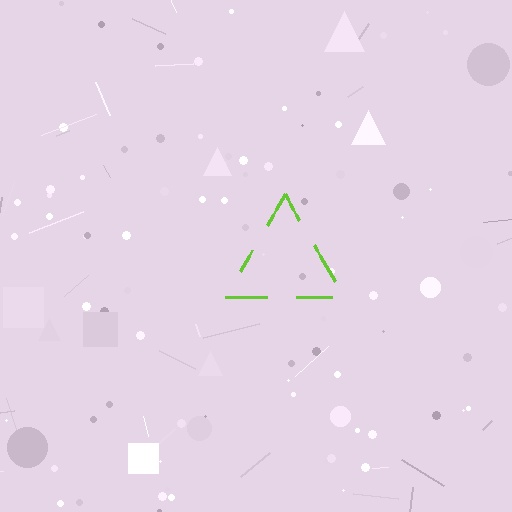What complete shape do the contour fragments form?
The contour fragments form a triangle.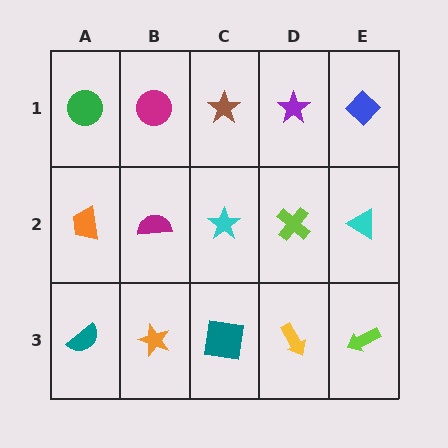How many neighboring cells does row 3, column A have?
2.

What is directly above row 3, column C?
A cyan star.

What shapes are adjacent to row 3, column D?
A lime cross (row 2, column D), a teal square (row 3, column C), a lime arrow (row 3, column E).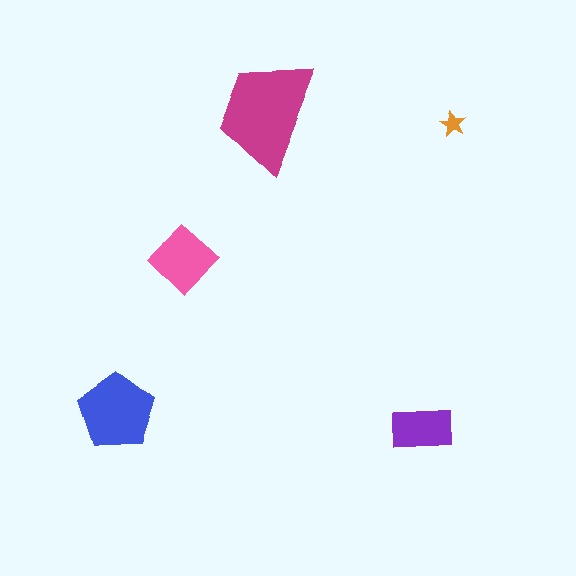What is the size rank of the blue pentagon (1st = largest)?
2nd.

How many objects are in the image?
There are 5 objects in the image.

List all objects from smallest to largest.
The orange star, the purple rectangle, the pink diamond, the blue pentagon, the magenta trapezoid.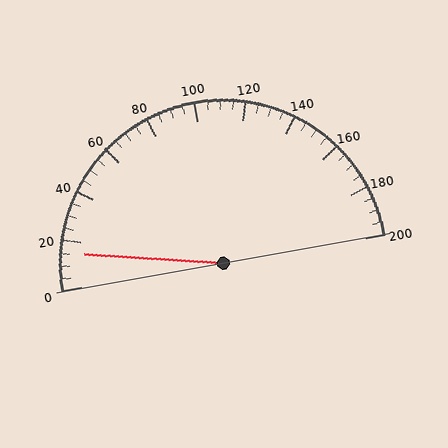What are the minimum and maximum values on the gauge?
The gauge ranges from 0 to 200.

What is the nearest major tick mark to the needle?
The nearest major tick mark is 20.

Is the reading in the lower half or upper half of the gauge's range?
The reading is in the lower half of the range (0 to 200).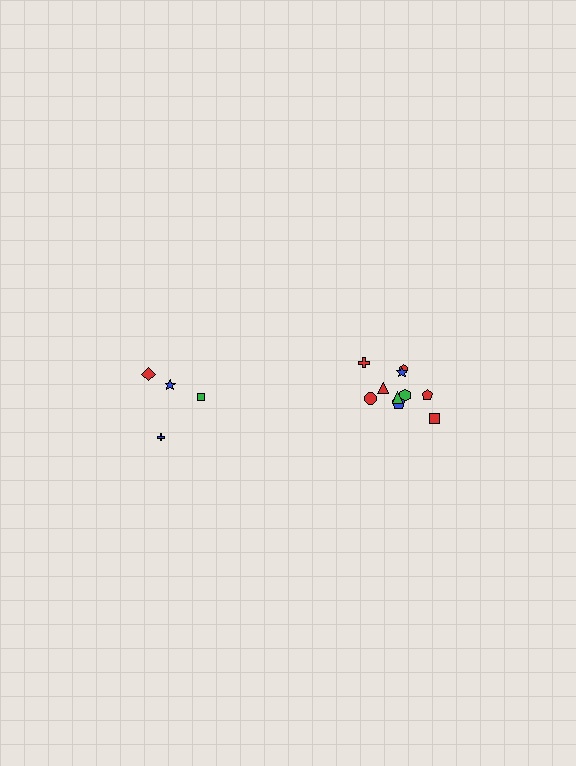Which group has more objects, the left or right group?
The right group.